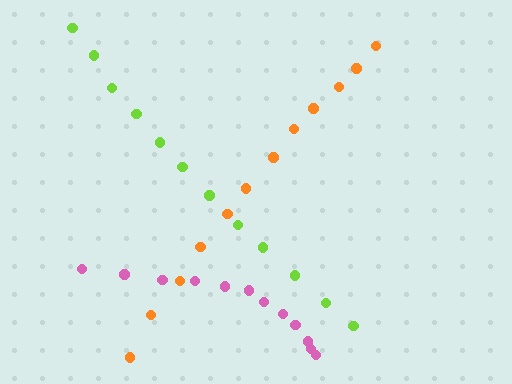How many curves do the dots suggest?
There are 3 distinct paths.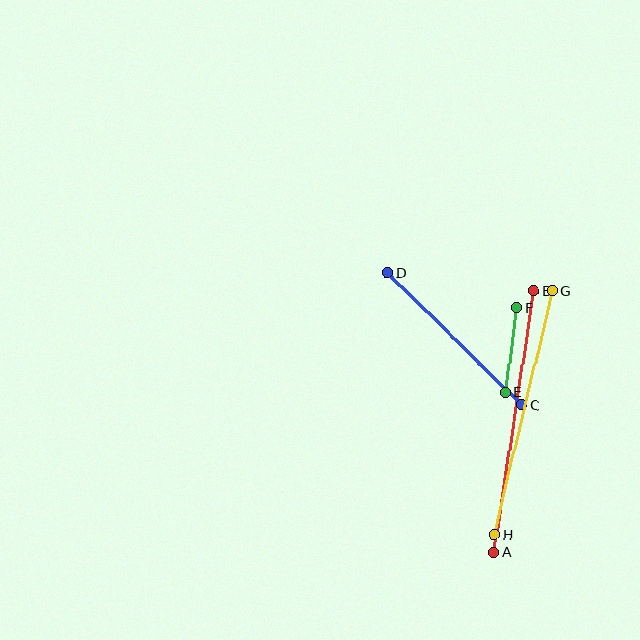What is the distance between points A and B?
The distance is approximately 265 pixels.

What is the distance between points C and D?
The distance is approximately 189 pixels.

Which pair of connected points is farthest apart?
Points A and B are farthest apart.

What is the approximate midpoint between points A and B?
The midpoint is at approximately (514, 422) pixels.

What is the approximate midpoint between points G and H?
The midpoint is at approximately (523, 413) pixels.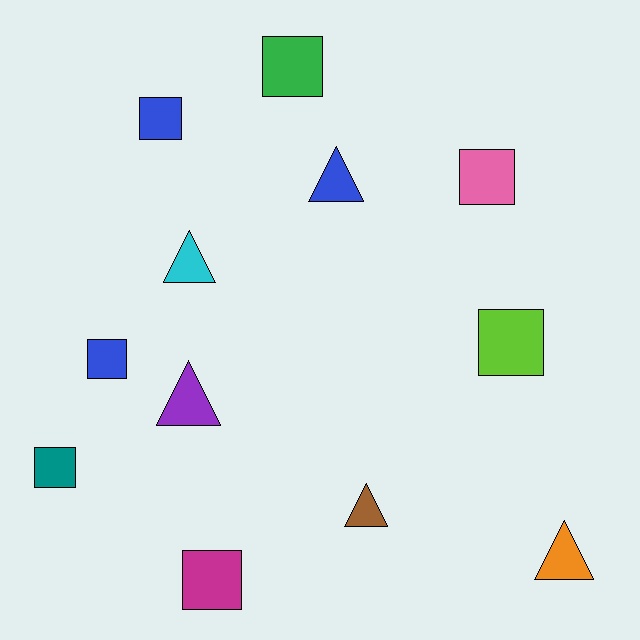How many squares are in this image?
There are 7 squares.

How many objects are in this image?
There are 12 objects.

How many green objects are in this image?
There is 1 green object.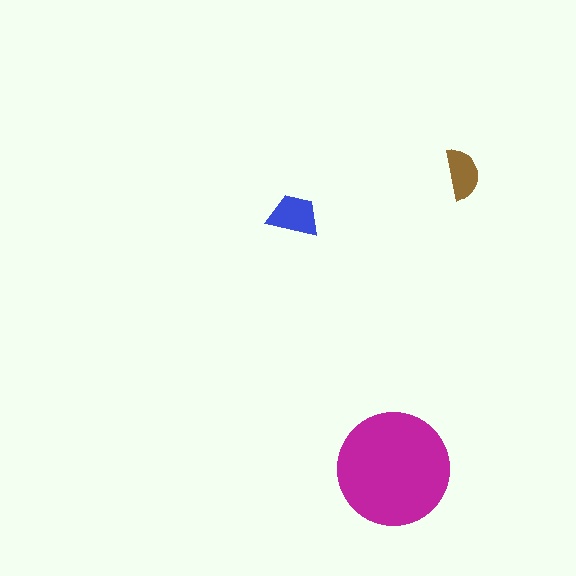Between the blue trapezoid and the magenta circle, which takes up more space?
The magenta circle.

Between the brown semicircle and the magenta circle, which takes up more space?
The magenta circle.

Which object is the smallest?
The brown semicircle.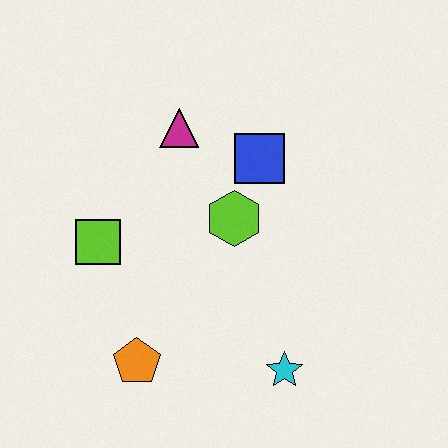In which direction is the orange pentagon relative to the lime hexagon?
The orange pentagon is below the lime hexagon.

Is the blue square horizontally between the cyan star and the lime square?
Yes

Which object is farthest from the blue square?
The orange pentagon is farthest from the blue square.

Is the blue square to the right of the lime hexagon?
Yes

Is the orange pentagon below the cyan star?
No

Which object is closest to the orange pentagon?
The lime square is closest to the orange pentagon.